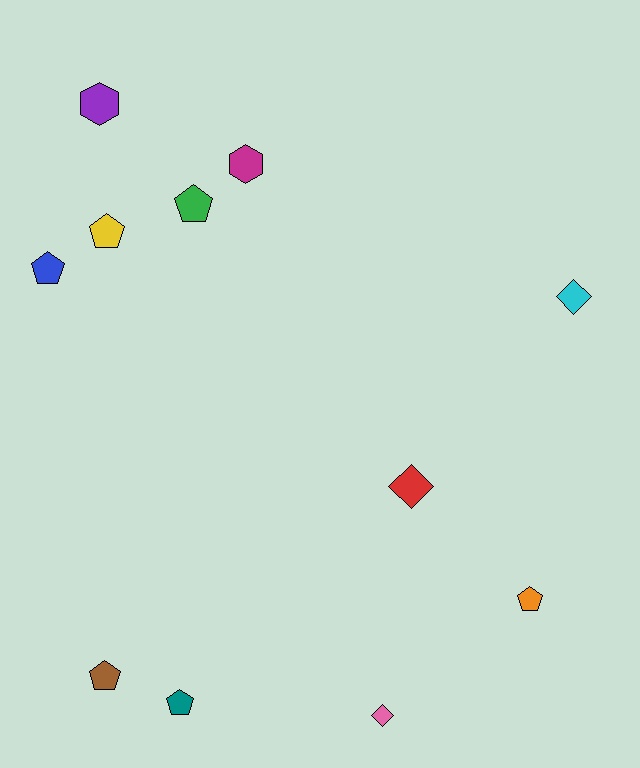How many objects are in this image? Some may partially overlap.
There are 11 objects.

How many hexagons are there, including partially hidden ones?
There are 2 hexagons.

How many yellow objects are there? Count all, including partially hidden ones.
There is 1 yellow object.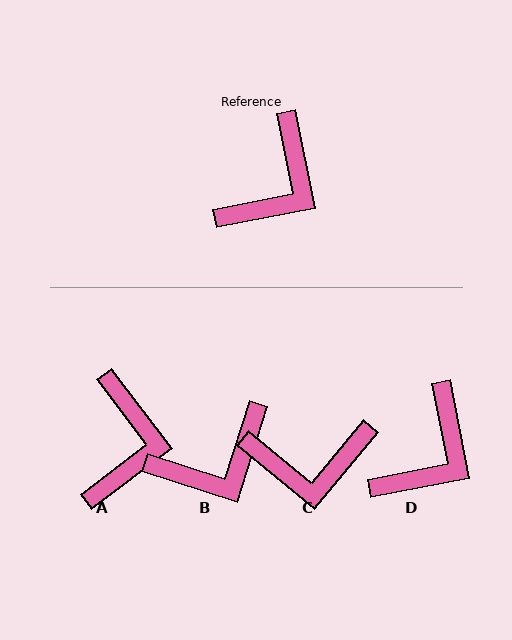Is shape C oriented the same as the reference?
No, it is off by about 51 degrees.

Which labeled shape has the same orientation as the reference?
D.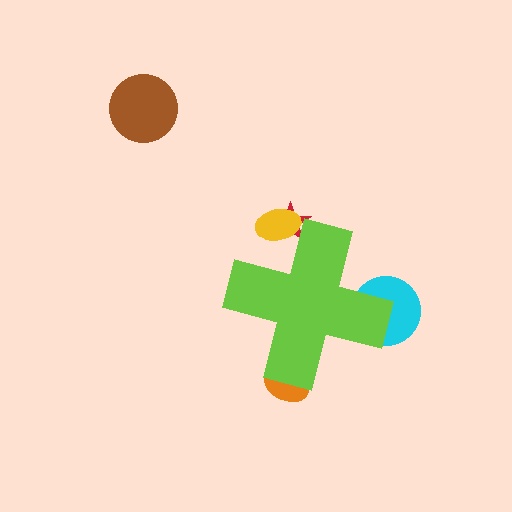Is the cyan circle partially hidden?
Yes, the cyan circle is partially hidden behind the lime cross.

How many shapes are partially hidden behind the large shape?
4 shapes are partially hidden.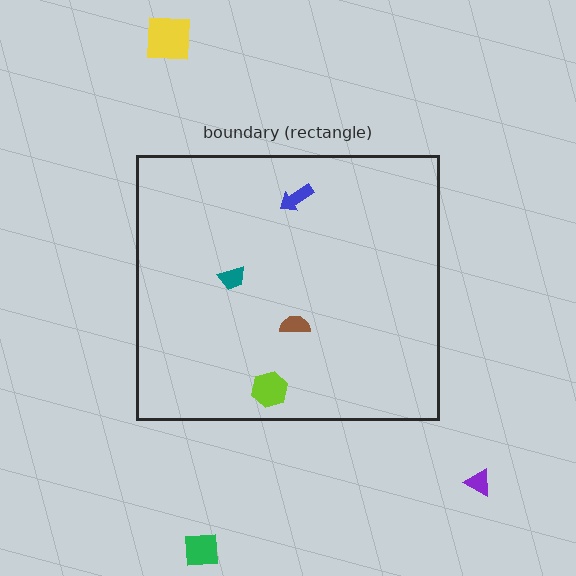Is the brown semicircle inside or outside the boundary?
Inside.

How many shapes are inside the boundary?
4 inside, 3 outside.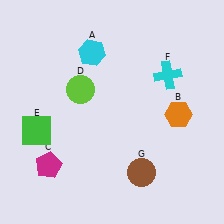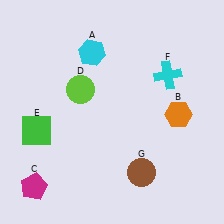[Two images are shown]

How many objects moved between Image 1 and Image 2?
1 object moved between the two images.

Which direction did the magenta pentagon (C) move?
The magenta pentagon (C) moved down.